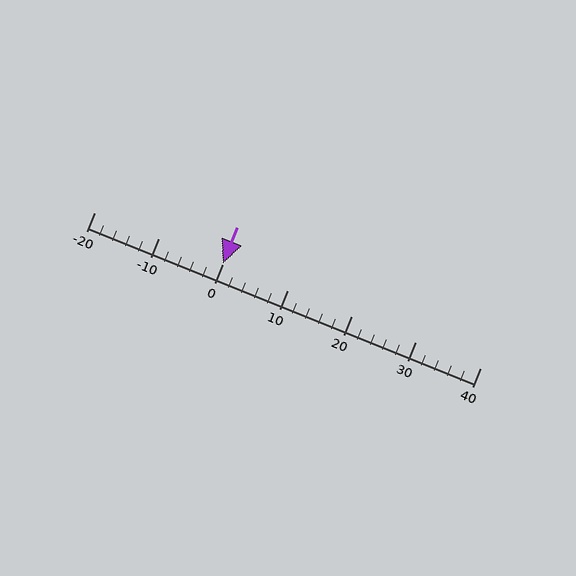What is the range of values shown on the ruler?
The ruler shows values from -20 to 40.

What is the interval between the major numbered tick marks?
The major tick marks are spaced 10 units apart.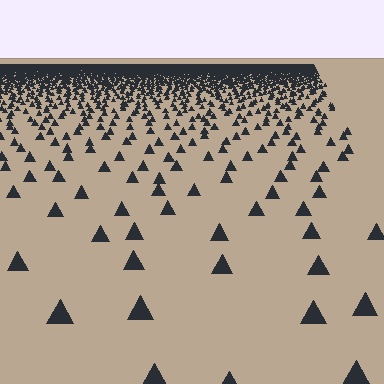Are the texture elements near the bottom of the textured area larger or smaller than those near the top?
Larger. Near the bottom, elements are closer to the viewer and appear at a bigger on-screen size.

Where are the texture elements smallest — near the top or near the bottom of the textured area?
Near the top.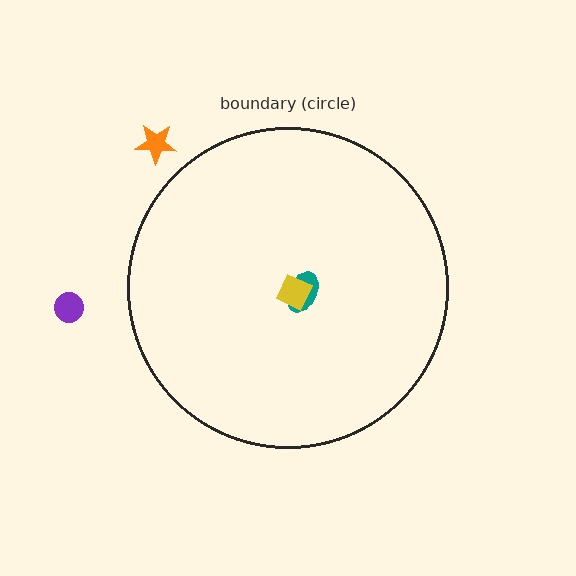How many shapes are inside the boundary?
2 inside, 2 outside.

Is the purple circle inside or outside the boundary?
Outside.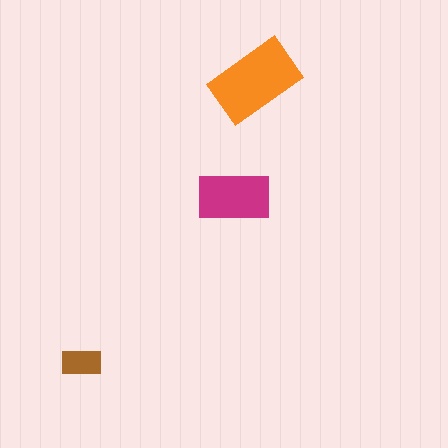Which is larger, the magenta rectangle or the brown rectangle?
The magenta one.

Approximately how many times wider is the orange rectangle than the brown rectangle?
About 2 times wider.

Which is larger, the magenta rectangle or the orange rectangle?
The orange one.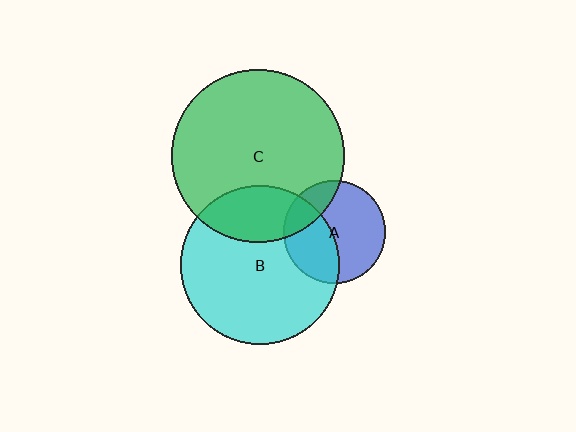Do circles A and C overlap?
Yes.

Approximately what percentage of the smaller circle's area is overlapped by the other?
Approximately 20%.